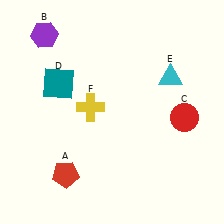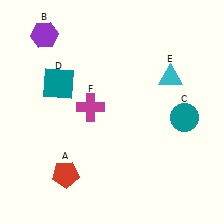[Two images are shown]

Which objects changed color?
C changed from red to teal. F changed from yellow to magenta.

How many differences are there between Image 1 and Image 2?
There are 2 differences between the two images.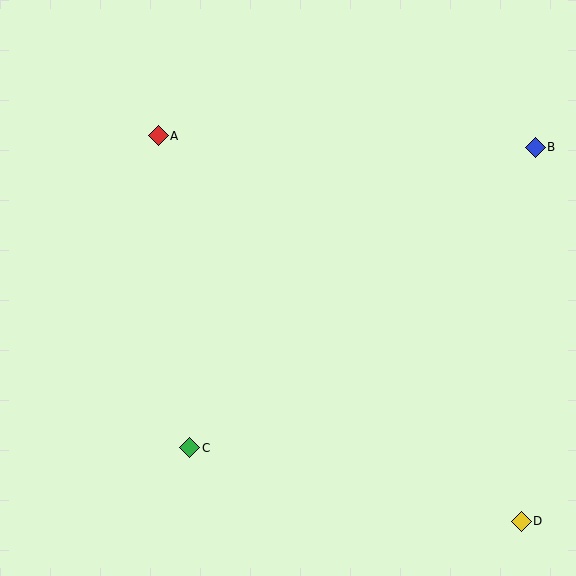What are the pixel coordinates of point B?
Point B is at (535, 147).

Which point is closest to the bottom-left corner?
Point C is closest to the bottom-left corner.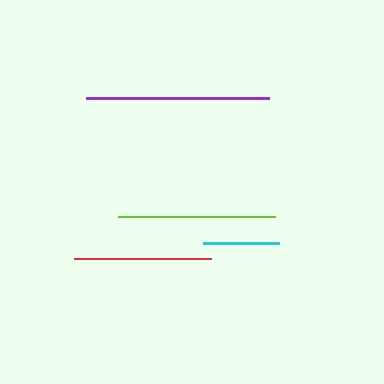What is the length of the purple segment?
The purple segment is approximately 182 pixels long.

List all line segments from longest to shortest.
From longest to shortest: purple, lime, red, cyan.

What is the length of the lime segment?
The lime segment is approximately 157 pixels long.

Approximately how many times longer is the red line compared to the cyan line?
The red line is approximately 1.8 times the length of the cyan line.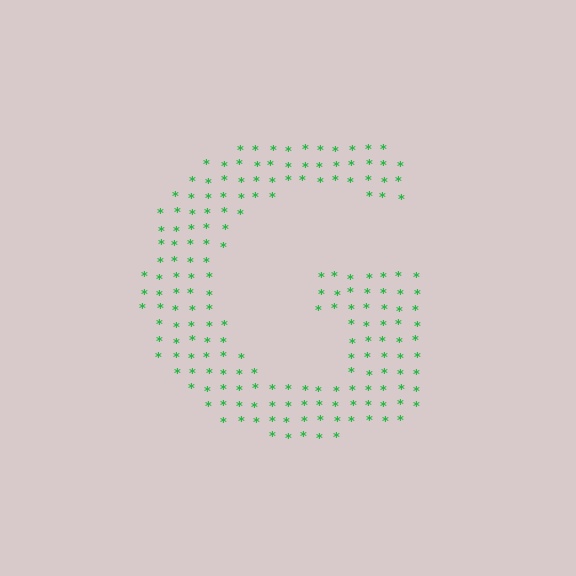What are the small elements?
The small elements are asterisks.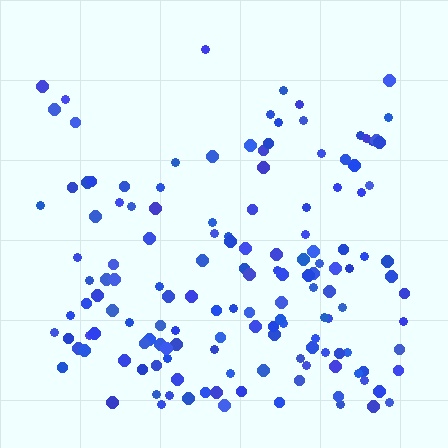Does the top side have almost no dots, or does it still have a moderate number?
Still a moderate number, just noticeably fewer than the bottom.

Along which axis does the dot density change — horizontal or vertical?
Vertical.